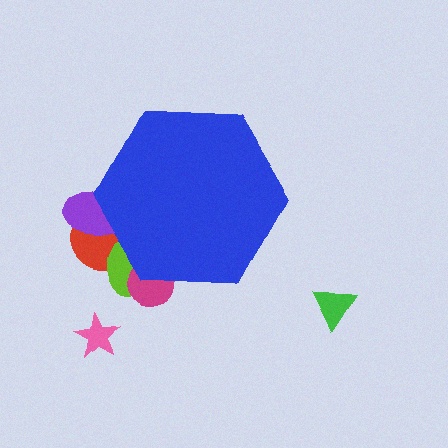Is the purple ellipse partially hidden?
Yes, the purple ellipse is partially hidden behind the blue hexagon.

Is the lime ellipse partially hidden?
Yes, the lime ellipse is partially hidden behind the blue hexagon.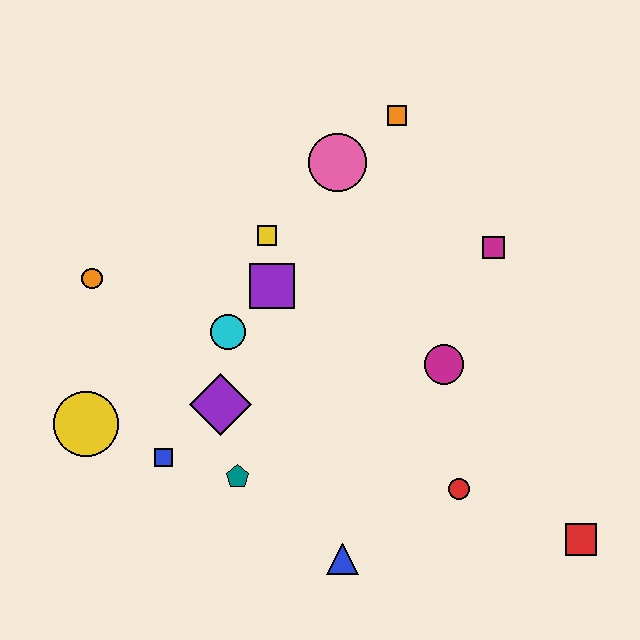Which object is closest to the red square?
The red circle is closest to the red square.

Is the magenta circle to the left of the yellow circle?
No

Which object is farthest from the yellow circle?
The red square is farthest from the yellow circle.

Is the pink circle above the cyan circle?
Yes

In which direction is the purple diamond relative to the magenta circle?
The purple diamond is to the left of the magenta circle.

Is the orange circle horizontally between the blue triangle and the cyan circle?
No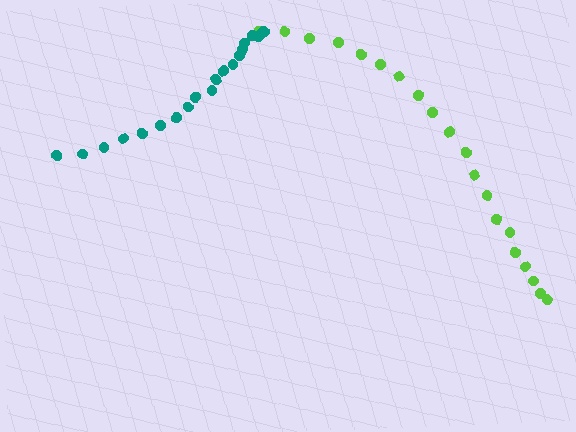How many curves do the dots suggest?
There are 2 distinct paths.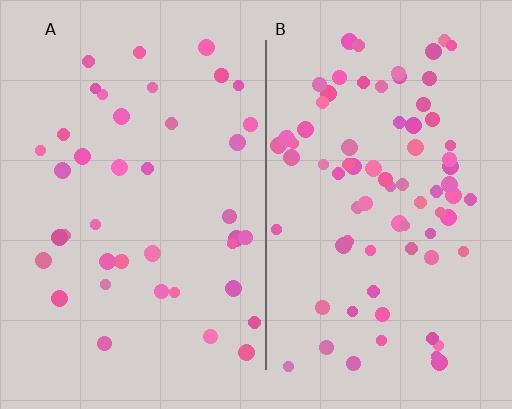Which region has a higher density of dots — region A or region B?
B (the right).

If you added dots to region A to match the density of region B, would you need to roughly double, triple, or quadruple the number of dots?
Approximately double.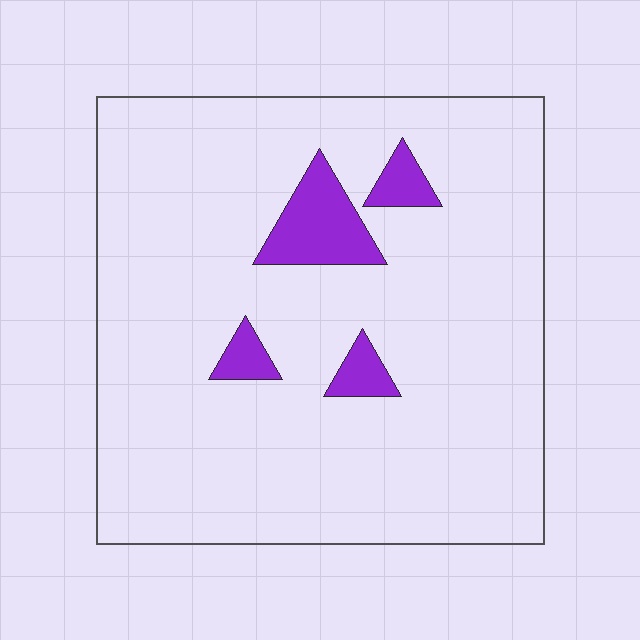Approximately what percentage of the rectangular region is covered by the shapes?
Approximately 10%.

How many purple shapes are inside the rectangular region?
4.